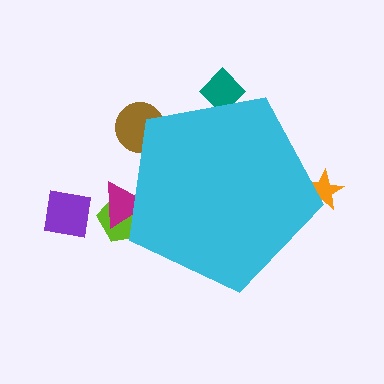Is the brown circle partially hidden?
Yes, the brown circle is partially hidden behind the cyan pentagon.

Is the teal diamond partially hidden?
Yes, the teal diamond is partially hidden behind the cyan pentagon.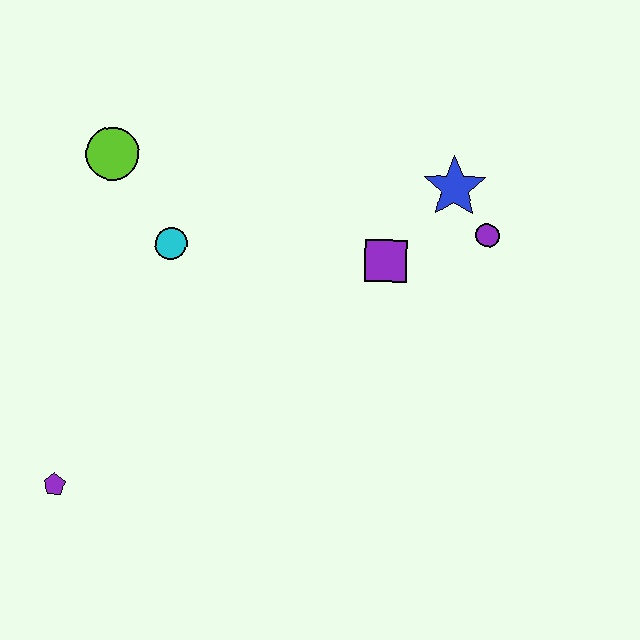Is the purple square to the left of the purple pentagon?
No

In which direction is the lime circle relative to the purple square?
The lime circle is to the left of the purple square.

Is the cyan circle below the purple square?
No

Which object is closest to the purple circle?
The blue star is closest to the purple circle.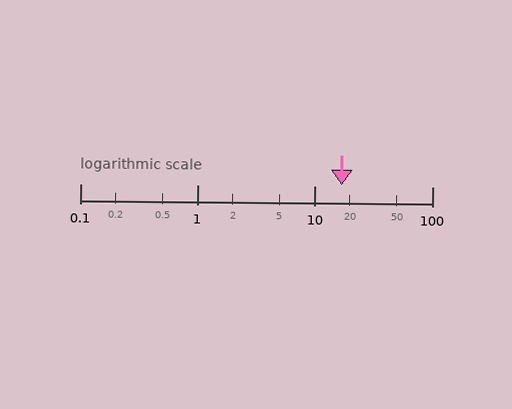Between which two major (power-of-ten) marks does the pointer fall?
The pointer is between 10 and 100.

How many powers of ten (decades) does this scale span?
The scale spans 3 decades, from 0.1 to 100.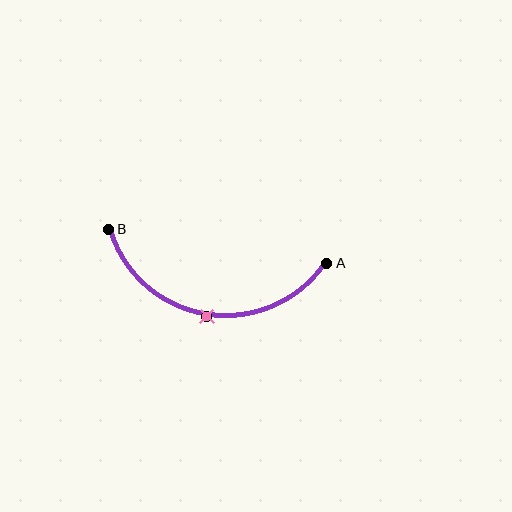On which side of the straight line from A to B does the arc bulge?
The arc bulges below the straight line connecting A and B.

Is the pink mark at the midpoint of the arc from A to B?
Yes. The pink mark lies on the arc at equal arc-length from both A and B — it is the arc midpoint.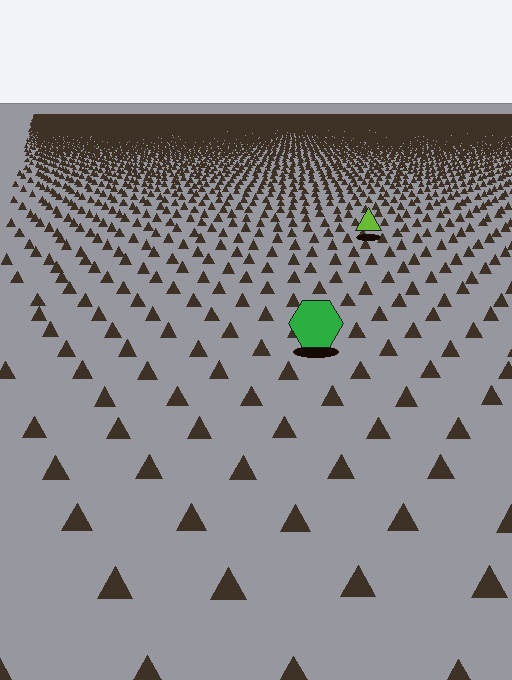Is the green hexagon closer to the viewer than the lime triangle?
Yes. The green hexagon is closer — you can tell from the texture gradient: the ground texture is coarser near it.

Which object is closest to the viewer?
The green hexagon is closest. The texture marks near it are larger and more spread out.